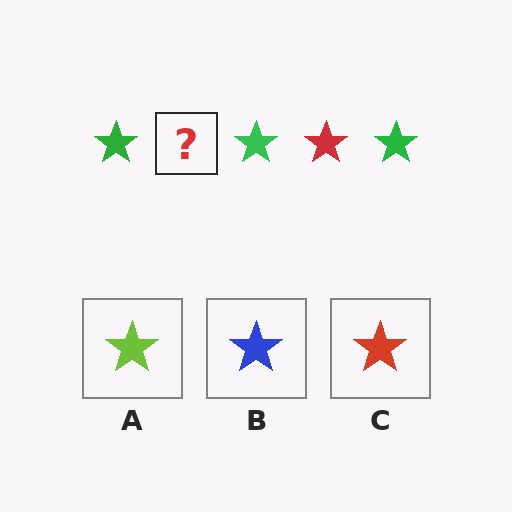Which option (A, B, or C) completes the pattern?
C.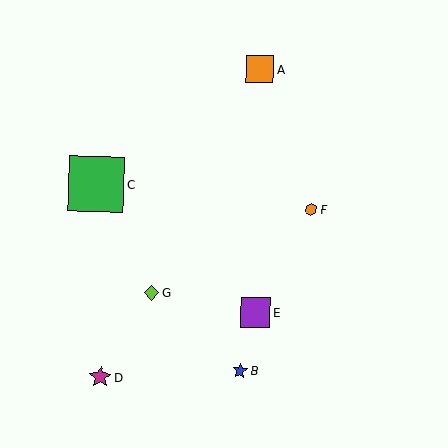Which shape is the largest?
The green square (labeled C) is the largest.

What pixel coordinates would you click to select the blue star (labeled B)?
Click at (240, 371) to select the blue star B.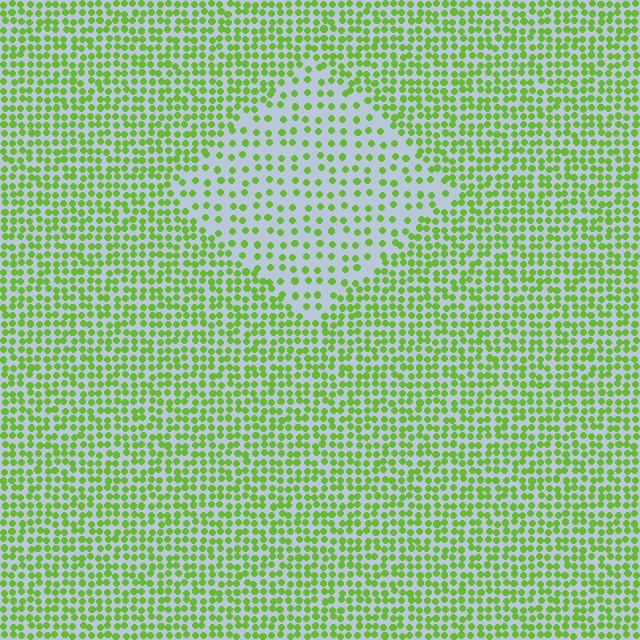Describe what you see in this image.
The image contains small lime elements arranged at two different densities. A diamond-shaped region is visible where the elements are less densely packed than the surrounding area.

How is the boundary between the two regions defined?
The boundary is defined by a change in element density (approximately 2.1x ratio). All elements are the same color, size, and shape.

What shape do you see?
I see a diamond.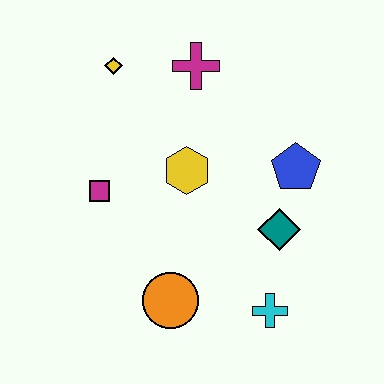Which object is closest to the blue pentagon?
The teal diamond is closest to the blue pentagon.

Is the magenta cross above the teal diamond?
Yes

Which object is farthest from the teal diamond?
The yellow diamond is farthest from the teal diamond.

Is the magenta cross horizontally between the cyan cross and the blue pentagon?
No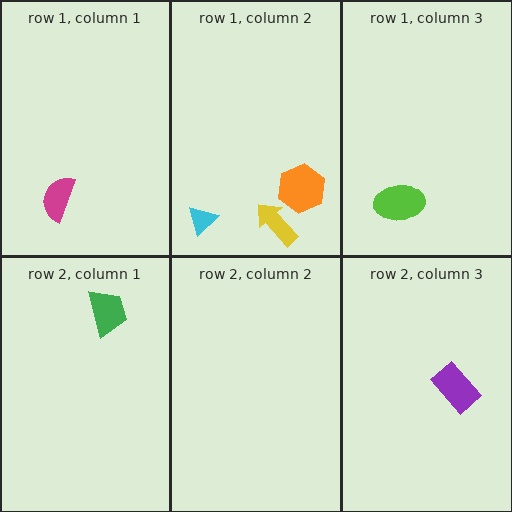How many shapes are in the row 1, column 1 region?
1.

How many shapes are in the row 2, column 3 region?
1.